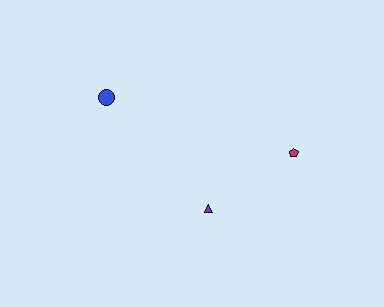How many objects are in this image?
There are 3 objects.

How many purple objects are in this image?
There is 1 purple object.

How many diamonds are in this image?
There are no diamonds.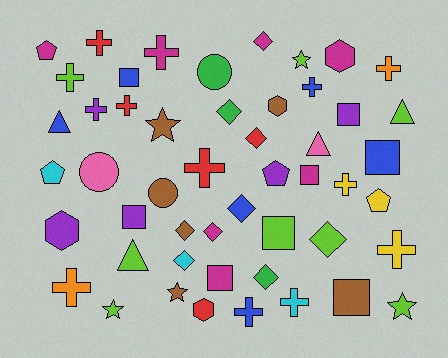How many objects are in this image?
There are 50 objects.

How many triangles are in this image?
There are 4 triangles.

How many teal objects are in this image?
There are no teal objects.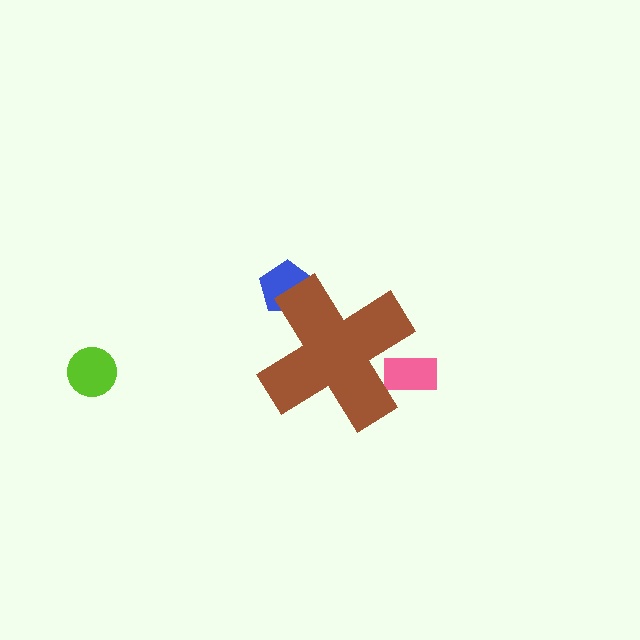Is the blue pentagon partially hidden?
Yes, the blue pentagon is partially hidden behind the brown cross.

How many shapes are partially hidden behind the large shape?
2 shapes are partially hidden.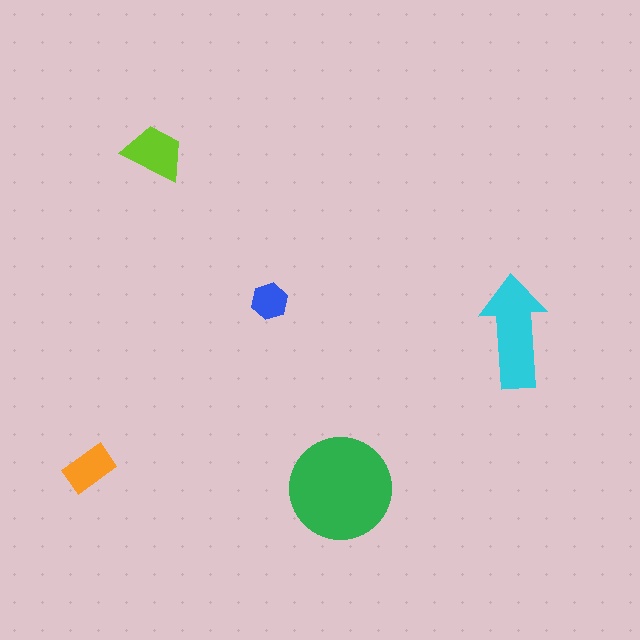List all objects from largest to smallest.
The green circle, the cyan arrow, the lime trapezoid, the orange rectangle, the blue hexagon.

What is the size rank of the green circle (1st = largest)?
1st.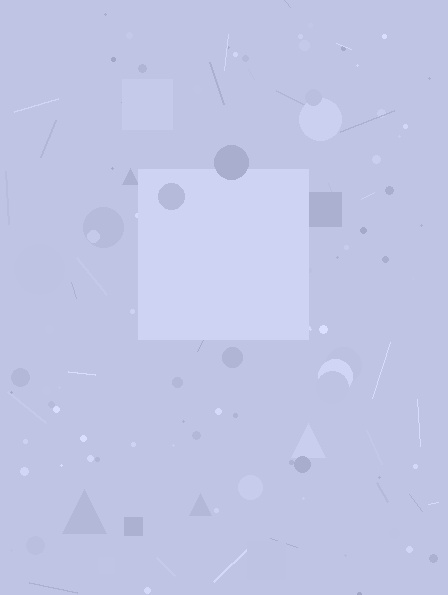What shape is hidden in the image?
A square is hidden in the image.